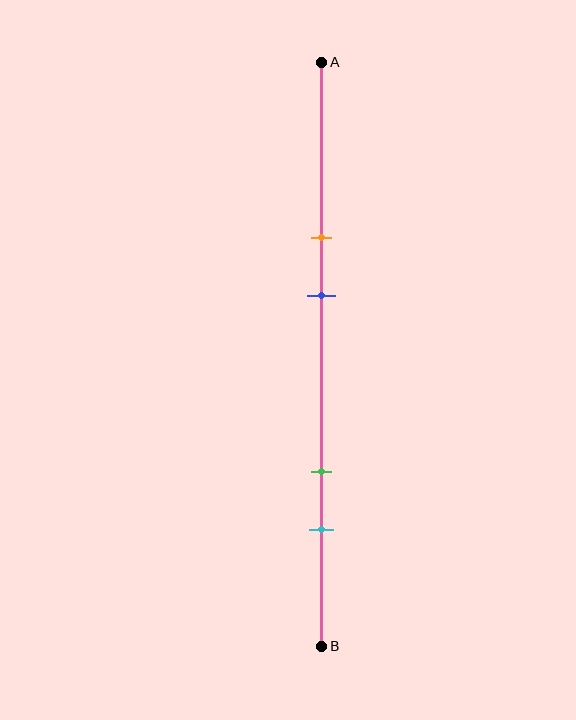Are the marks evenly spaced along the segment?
No, the marks are not evenly spaced.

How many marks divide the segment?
There are 4 marks dividing the segment.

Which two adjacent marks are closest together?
The orange and blue marks are the closest adjacent pair.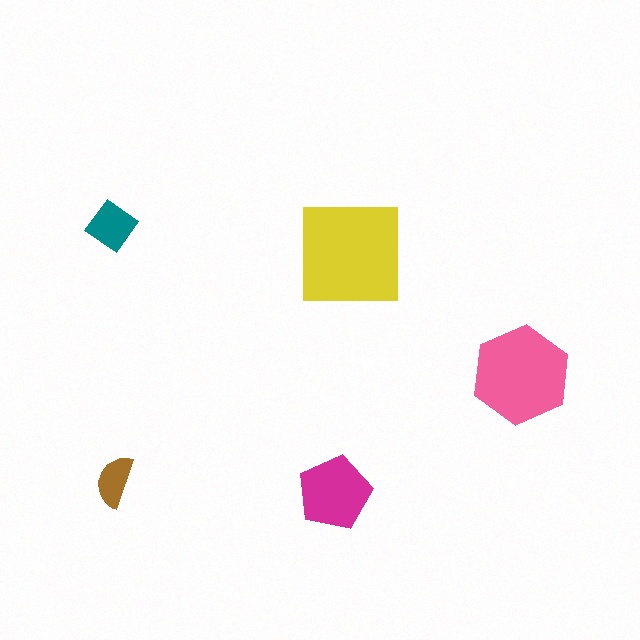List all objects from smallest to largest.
The brown semicircle, the teal diamond, the magenta pentagon, the pink hexagon, the yellow square.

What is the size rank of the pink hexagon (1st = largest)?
2nd.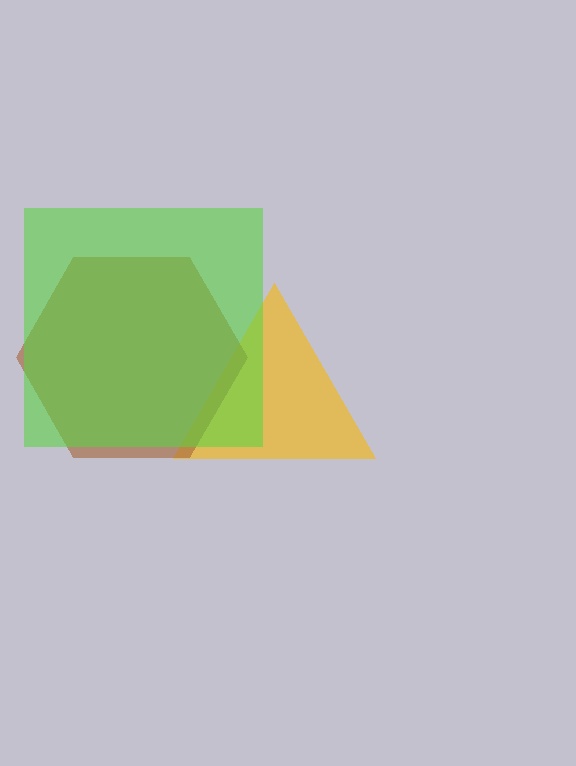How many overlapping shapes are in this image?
There are 3 overlapping shapes in the image.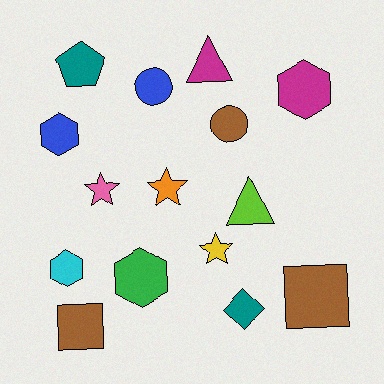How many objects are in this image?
There are 15 objects.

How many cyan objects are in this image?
There is 1 cyan object.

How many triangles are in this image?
There are 2 triangles.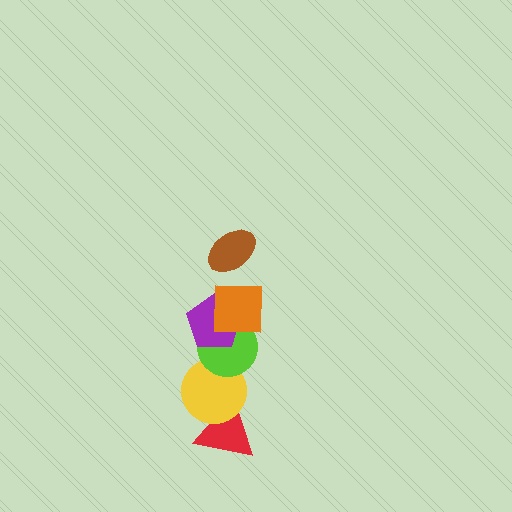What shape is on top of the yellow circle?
The lime circle is on top of the yellow circle.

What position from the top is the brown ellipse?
The brown ellipse is 1st from the top.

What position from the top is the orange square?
The orange square is 2nd from the top.